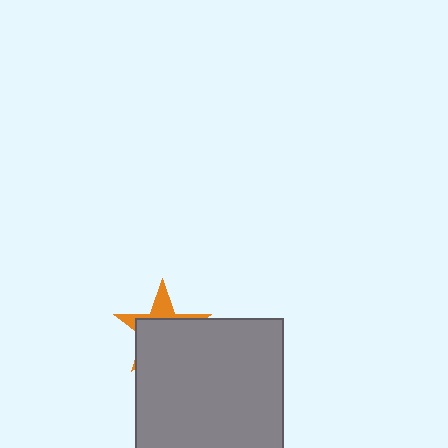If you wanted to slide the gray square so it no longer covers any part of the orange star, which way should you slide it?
Slide it down — that is the most direct way to separate the two shapes.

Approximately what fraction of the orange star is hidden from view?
Roughly 69% of the orange star is hidden behind the gray square.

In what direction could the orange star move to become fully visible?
The orange star could move up. That would shift it out from behind the gray square entirely.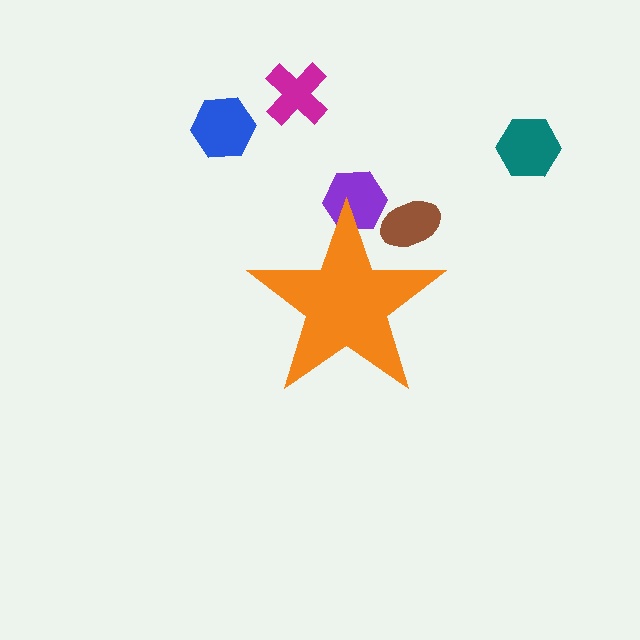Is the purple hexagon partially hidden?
Yes, the purple hexagon is partially hidden behind the orange star.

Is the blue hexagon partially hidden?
No, the blue hexagon is fully visible.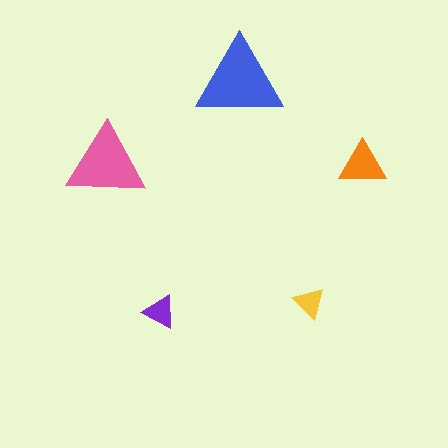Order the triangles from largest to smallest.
the blue one, the pink one, the orange one, the purple one, the yellow one.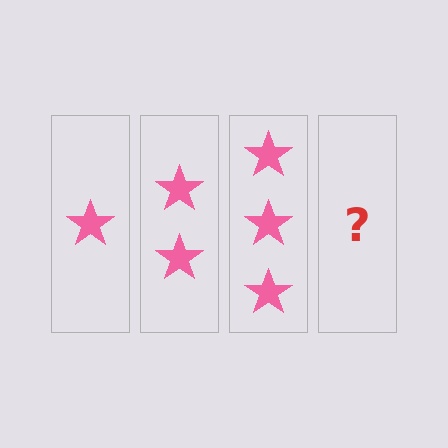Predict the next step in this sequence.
The next step is 4 stars.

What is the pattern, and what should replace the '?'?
The pattern is that each step adds one more star. The '?' should be 4 stars.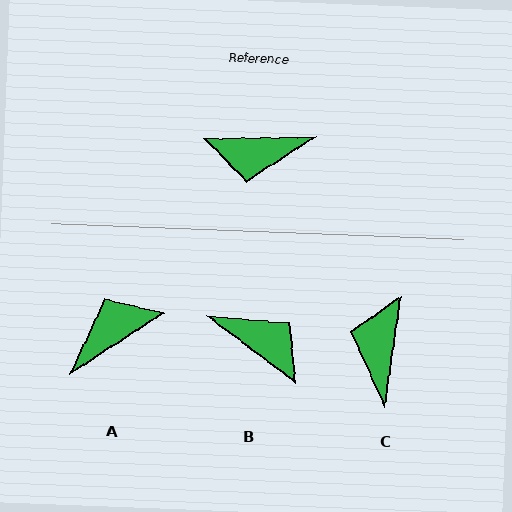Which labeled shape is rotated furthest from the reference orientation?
A, about 148 degrees away.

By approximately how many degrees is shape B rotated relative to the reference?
Approximately 142 degrees counter-clockwise.